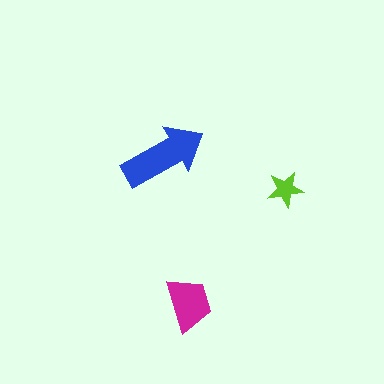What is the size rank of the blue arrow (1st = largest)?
1st.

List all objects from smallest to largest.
The lime star, the magenta trapezoid, the blue arrow.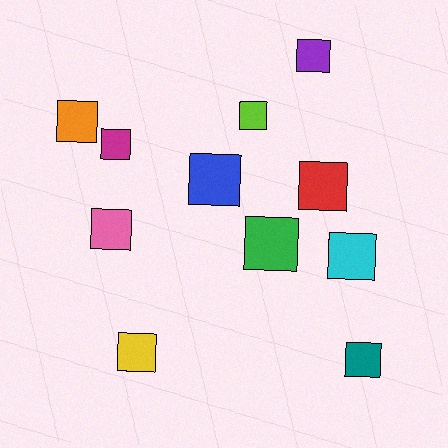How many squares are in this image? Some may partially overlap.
There are 11 squares.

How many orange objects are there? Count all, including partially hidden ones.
There is 1 orange object.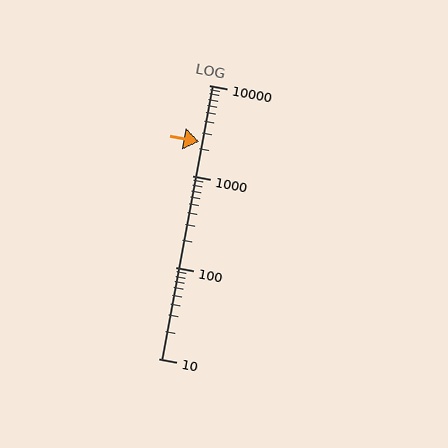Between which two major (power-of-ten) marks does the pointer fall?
The pointer is between 1000 and 10000.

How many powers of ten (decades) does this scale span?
The scale spans 3 decades, from 10 to 10000.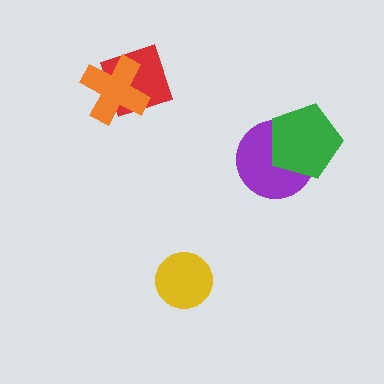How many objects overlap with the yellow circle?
0 objects overlap with the yellow circle.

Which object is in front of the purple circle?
The green pentagon is in front of the purple circle.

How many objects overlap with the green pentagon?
1 object overlaps with the green pentagon.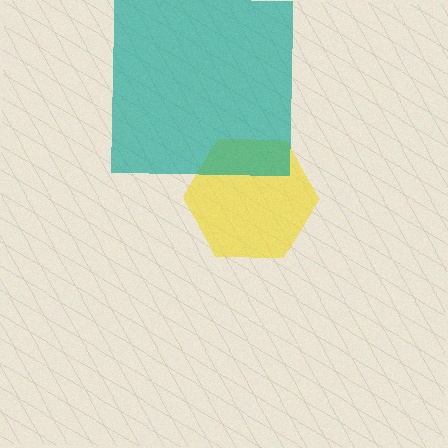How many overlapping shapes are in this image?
There are 2 overlapping shapes in the image.